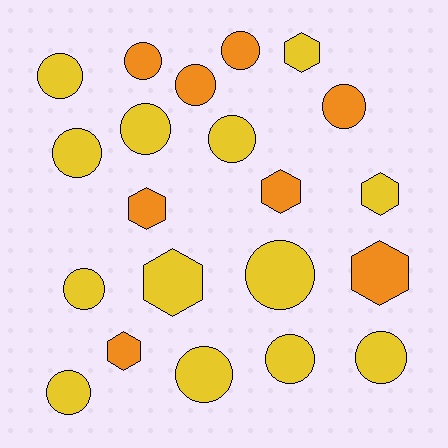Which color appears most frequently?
Yellow, with 13 objects.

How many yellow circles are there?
There are 10 yellow circles.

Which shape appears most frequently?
Circle, with 14 objects.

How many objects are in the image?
There are 21 objects.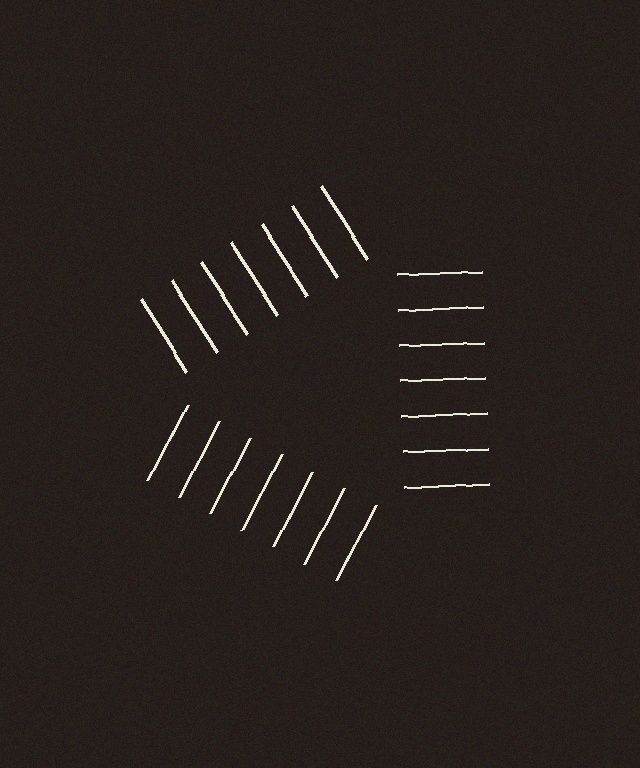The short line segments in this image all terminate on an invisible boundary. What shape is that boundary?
An illusory triangle — the line segments terminate on its edges but no continuous stroke is drawn.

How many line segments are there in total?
21 — 7 along each of the 3 edges.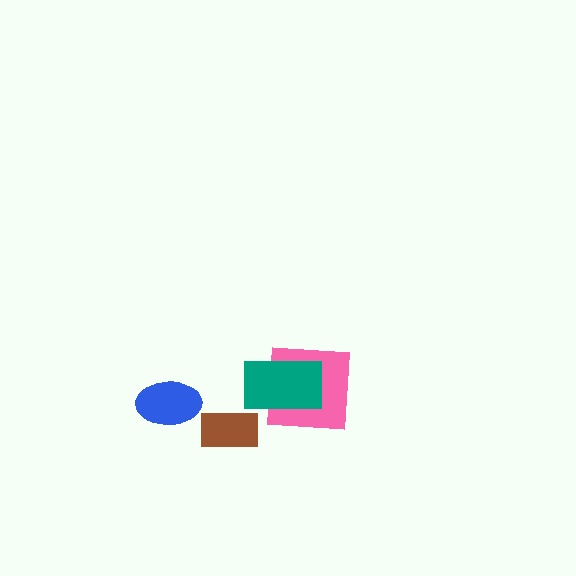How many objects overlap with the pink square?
1 object overlaps with the pink square.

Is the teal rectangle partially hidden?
No, no other shape covers it.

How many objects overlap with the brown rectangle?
0 objects overlap with the brown rectangle.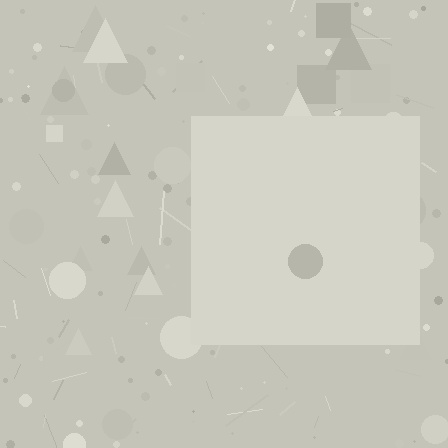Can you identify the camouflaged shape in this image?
The camouflaged shape is a square.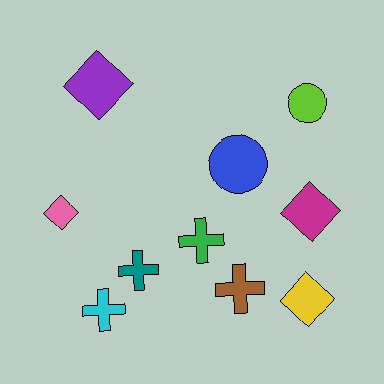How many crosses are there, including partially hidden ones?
There are 4 crosses.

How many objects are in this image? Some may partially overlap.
There are 10 objects.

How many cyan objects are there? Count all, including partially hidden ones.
There is 1 cyan object.